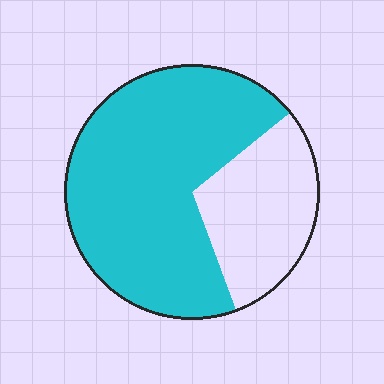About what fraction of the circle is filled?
About two thirds (2/3).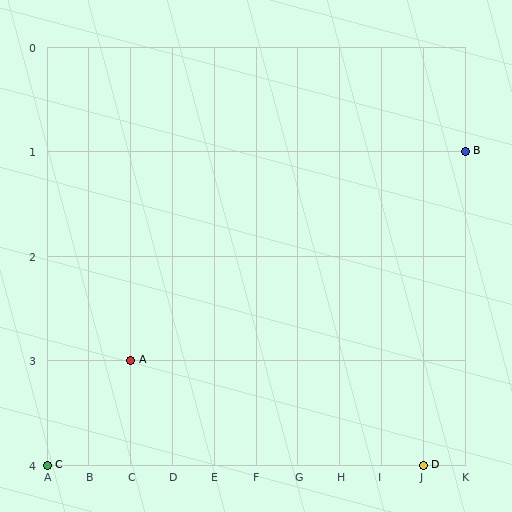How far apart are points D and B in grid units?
Points D and B are 1 column and 3 rows apart (about 3.2 grid units diagonally).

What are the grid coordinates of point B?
Point B is at grid coordinates (K, 1).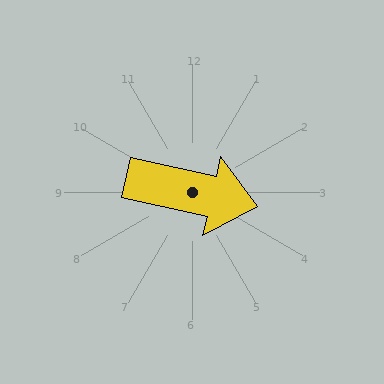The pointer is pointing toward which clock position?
Roughly 3 o'clock.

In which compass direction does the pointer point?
East.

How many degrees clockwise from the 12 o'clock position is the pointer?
Approximately 103 degrees.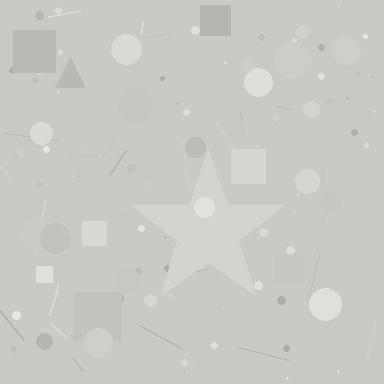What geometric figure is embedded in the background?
A star is embedded in the background.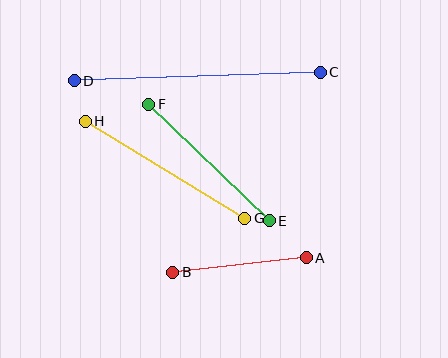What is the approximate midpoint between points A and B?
The midpoint is at approximately (240, 265) pixels.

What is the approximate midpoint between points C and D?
The midpoint is at approximately (197, 77) pixels.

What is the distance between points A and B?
The distance is approximately 134 pixels.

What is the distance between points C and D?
The distance is approximately 246 pixels.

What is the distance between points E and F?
The distance is approximately 168 pixels.